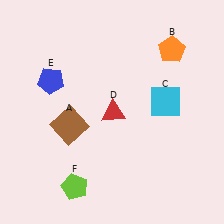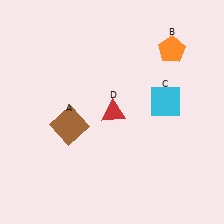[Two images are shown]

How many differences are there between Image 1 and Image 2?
There are 2 differences between the two images.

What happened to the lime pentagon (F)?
The lime pentagon (F) was removed in Image 2. It was in the bottom-left area of Image 1.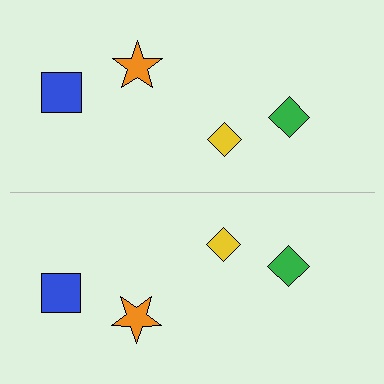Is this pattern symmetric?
Yes, this pattern has bilateral (reflection) symmetry.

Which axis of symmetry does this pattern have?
The pattern has a horizontal axis of symmetry running through the center of the image.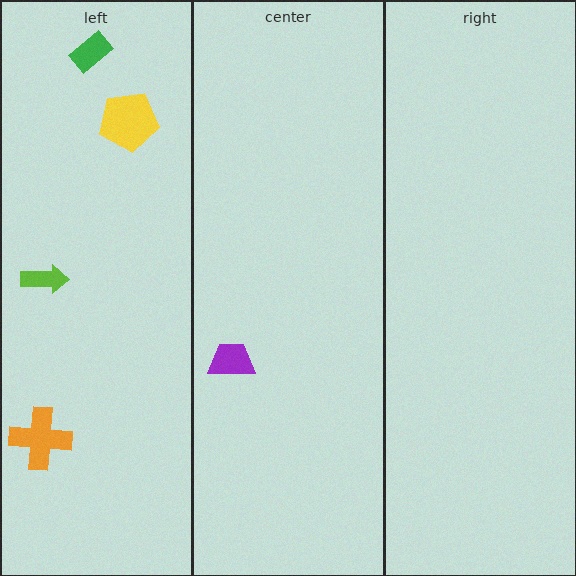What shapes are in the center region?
The purple trapezoid.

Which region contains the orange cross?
The left region.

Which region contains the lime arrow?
The left region.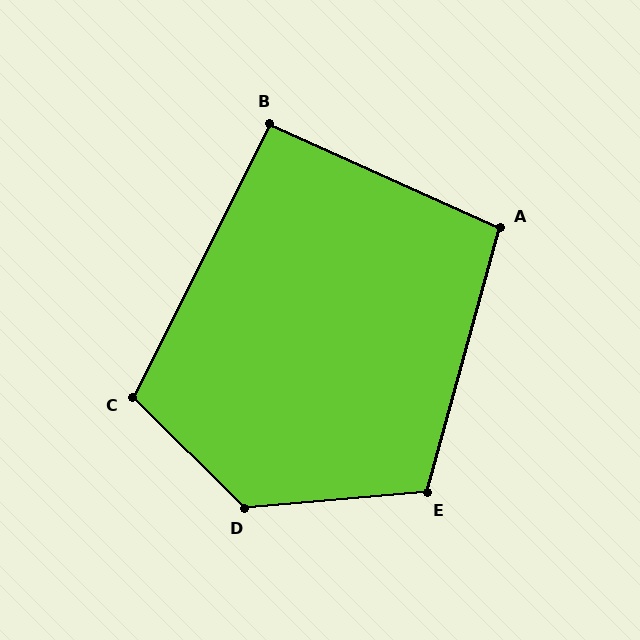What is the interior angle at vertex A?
Approximately 99 degrees (obtuse).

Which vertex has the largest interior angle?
D, at approximately 130 degrees.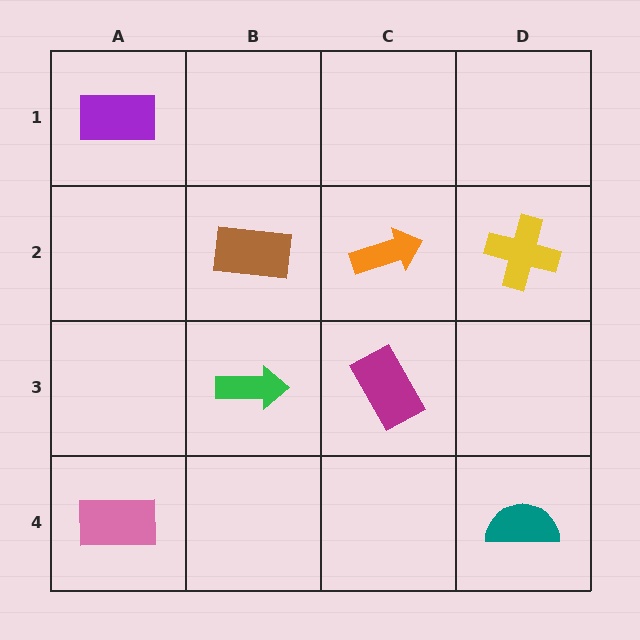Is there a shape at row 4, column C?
No, that cell is empty.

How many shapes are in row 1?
1 shape.